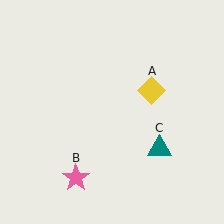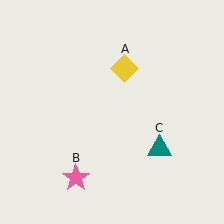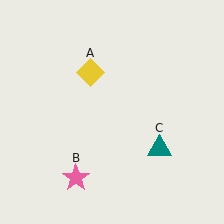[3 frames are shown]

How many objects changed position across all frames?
1 object changed position: yellow diamond (object A).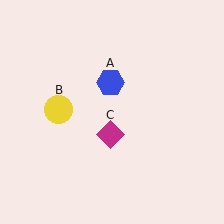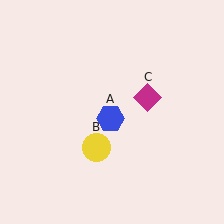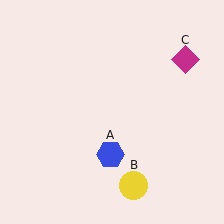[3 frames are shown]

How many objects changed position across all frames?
3 objects changed position: blue hexagon (object A), yellow circle (object B), magenta diamond (object C).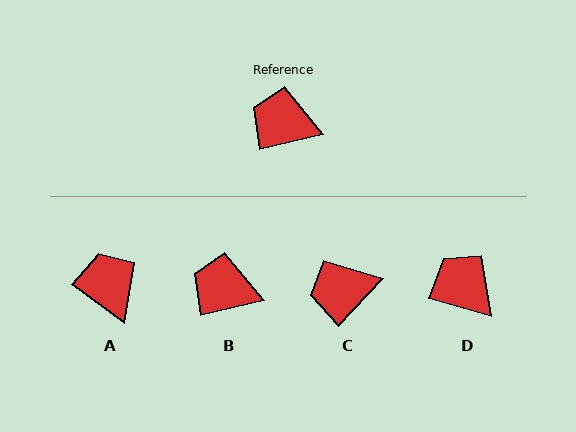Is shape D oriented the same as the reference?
No, it is off by about 29 degrees.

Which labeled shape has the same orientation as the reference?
B.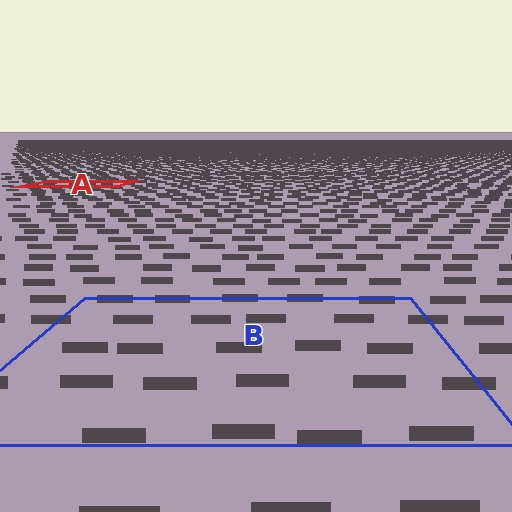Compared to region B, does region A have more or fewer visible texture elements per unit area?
Region A has more texture elements per unit area — they are packed more densely because it is farther away.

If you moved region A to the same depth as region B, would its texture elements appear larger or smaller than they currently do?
They would appear larger. At a closer depth, the same texture elements are projected at a bigger on-screen size.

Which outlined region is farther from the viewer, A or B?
Region A is farther from the viewer — the texture elements inside it appear smaller and more densely packed.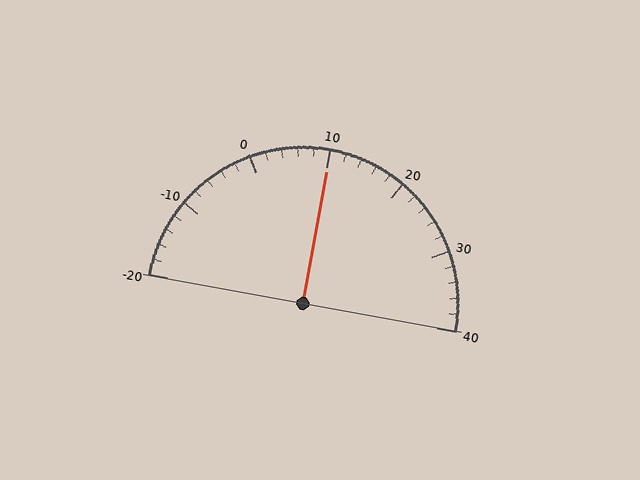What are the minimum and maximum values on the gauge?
The gauge ranges from -20 to 40.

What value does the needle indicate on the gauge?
The needle indicates approximately 10.